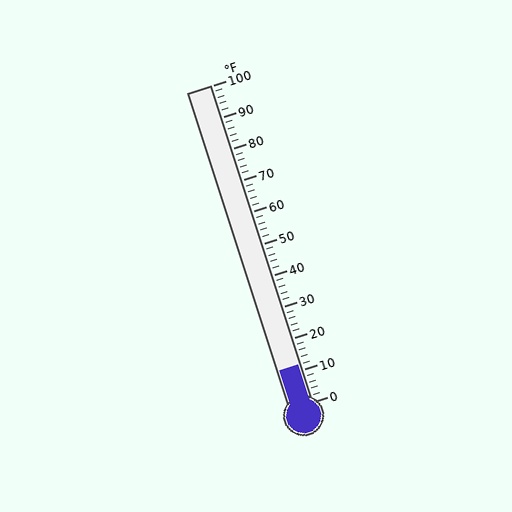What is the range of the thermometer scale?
The thermometer scale ranges from 0°F to 100°F.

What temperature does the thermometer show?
The thermometer shows approximately 12°F.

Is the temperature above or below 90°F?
The temperature is below 90°F.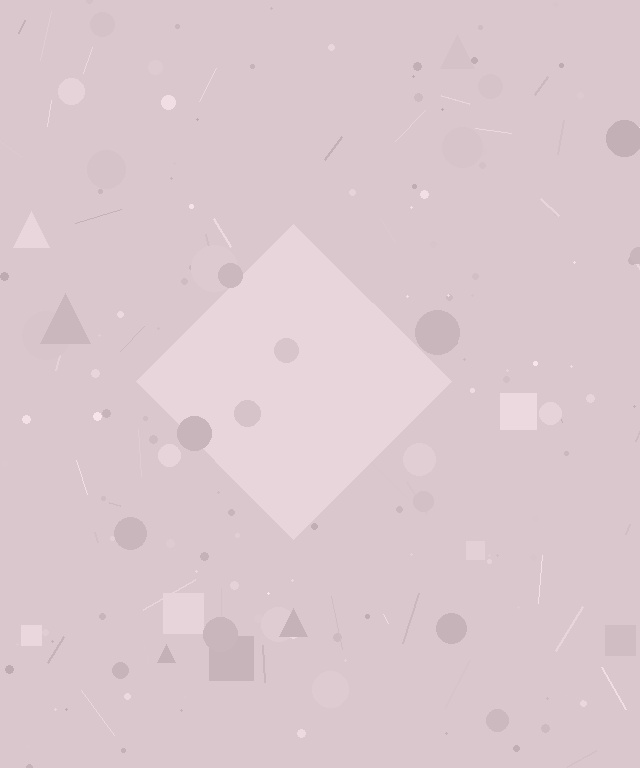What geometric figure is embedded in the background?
A diamond is embedded in the background.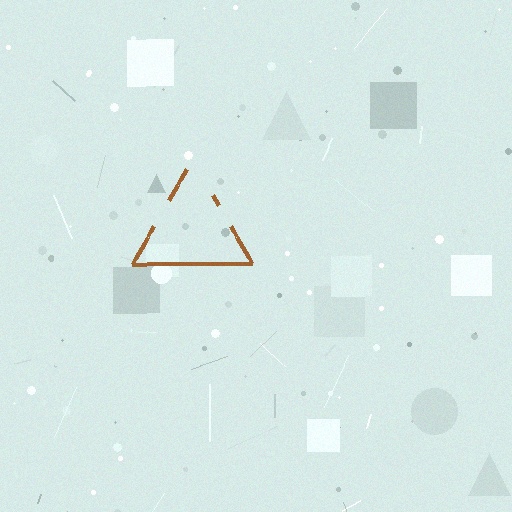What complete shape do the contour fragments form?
The contour fragments form a triangle.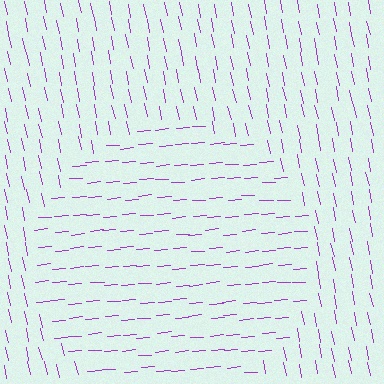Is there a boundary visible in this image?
Yes, there is a texture boundary formed by a change in line orientation.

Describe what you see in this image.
The image is filled with small purple line segments. A circle region in the image has lines oriented differently from the surrounding lines, creating a visible texture boundary.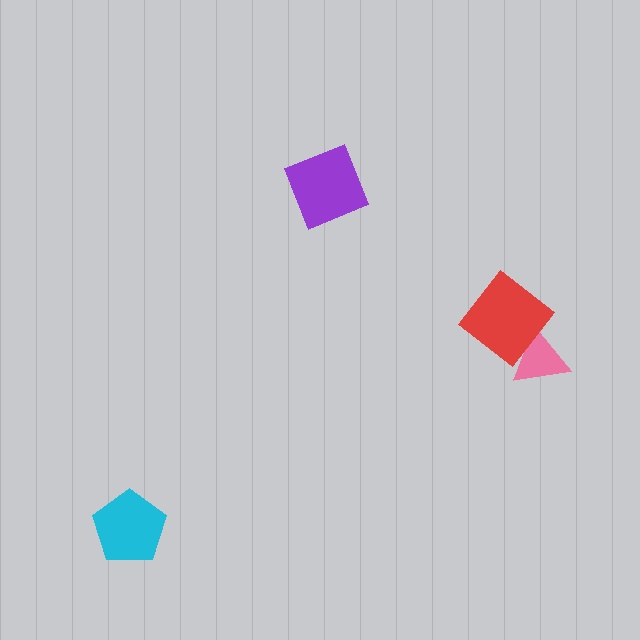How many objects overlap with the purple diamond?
0 objects overlap with the purple diamond.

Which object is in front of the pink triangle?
The red diamond is in front of the pink triangle.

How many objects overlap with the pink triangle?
1 object overlaps with the pink triangle.